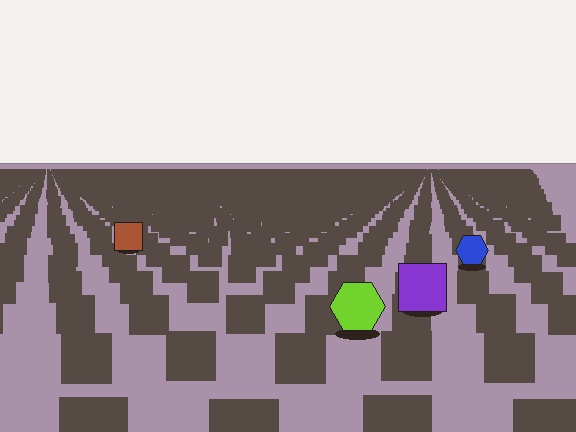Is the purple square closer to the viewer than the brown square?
Yes. The purple square is closer — you can tell from the texture gradient: the ground texture is coarser near it.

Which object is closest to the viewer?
The lime hexagon is closest. The texture marks near it are larger and more spread out.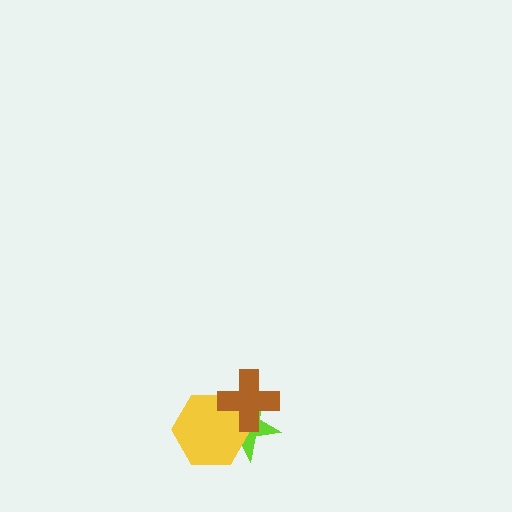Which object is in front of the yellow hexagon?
The brown cross is in front of the yellow hexagon.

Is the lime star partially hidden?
Yes, it is partially covered by another shape.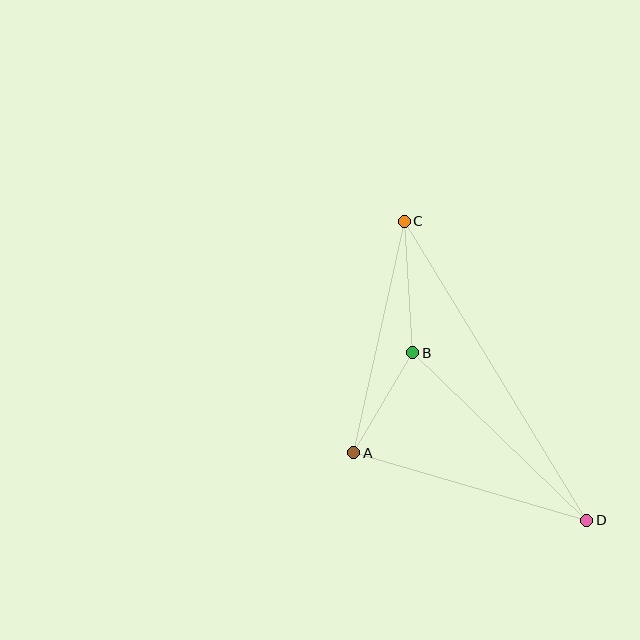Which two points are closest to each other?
Points A and B are closest to each other.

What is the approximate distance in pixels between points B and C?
The distance between B and C is approximately 131 pixels.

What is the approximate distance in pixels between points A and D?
The distance between A and D is approximately 242 pixels.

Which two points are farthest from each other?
Points C and D are farthest from each other.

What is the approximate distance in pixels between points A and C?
The distance between A and C is approximately 237 pixels.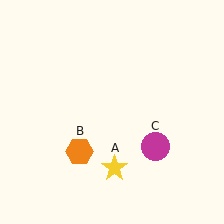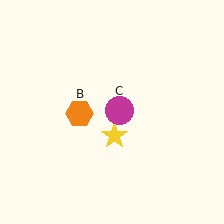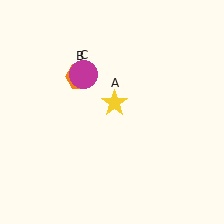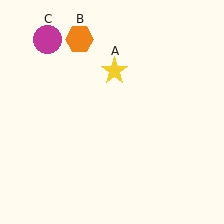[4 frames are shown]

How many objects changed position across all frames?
3 objects changed position: yellow star (object A), orange hexagon (object B), magenta circle (object C).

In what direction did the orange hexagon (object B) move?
The orange hexagon (object B) moved up.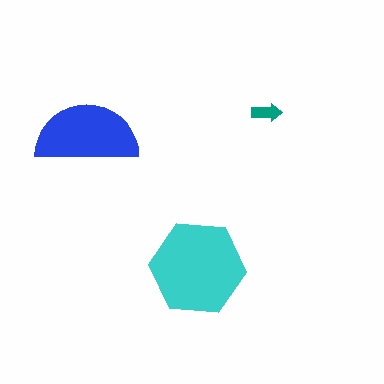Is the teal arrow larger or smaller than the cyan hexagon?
Smaller.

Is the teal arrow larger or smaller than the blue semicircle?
Smaller.